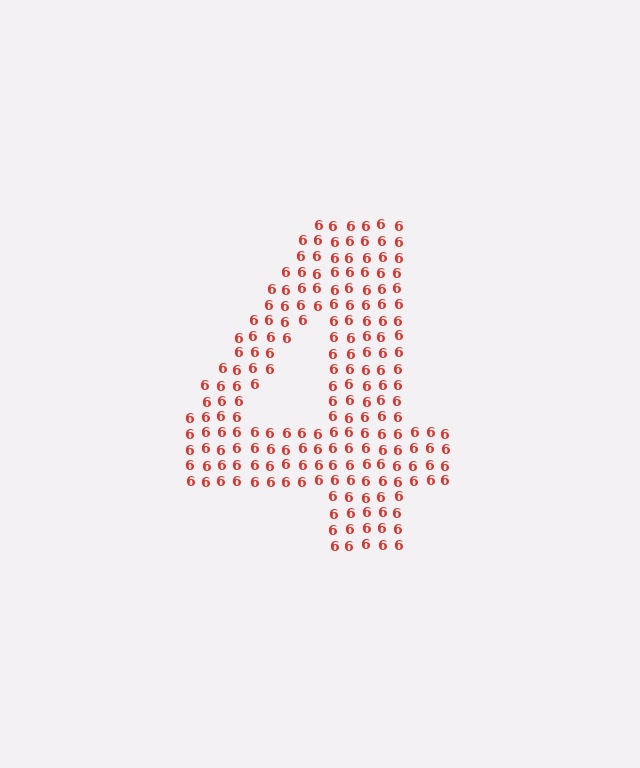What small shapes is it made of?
It is made of small digit 6's.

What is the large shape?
The large shape is the digit 4.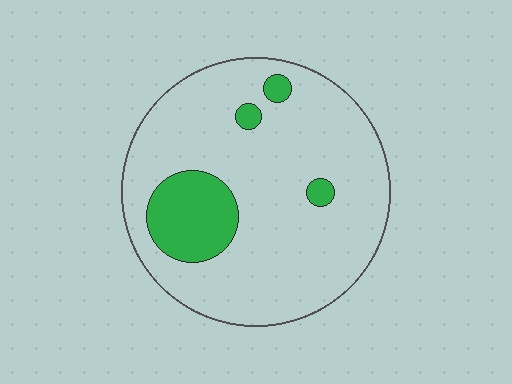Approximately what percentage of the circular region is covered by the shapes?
Approximately 15%.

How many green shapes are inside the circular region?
4.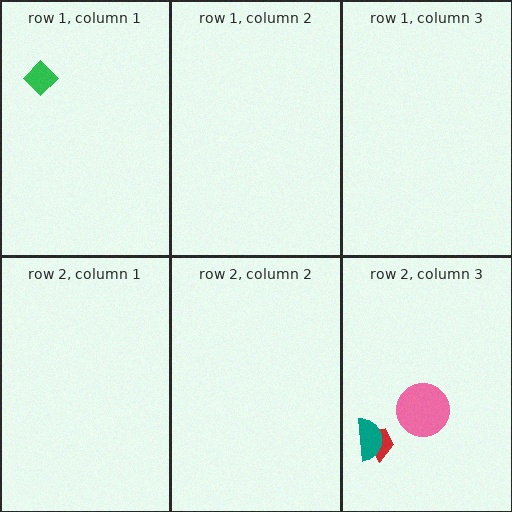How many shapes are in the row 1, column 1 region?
1.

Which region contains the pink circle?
The row 2, column 3 region.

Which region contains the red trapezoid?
The row 2, column 3 region.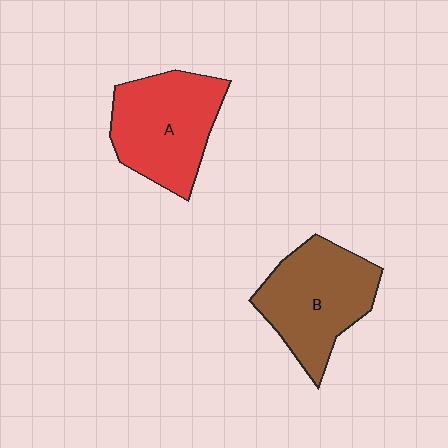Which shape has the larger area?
Shape B (brown).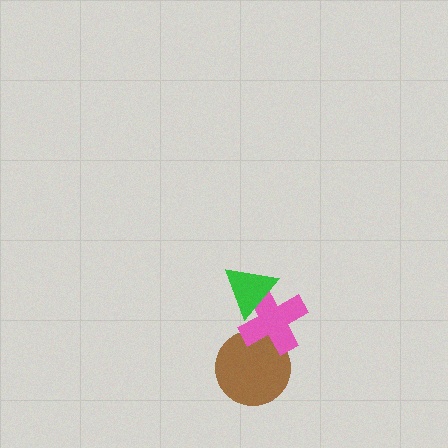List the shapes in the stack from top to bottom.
From top to bottom: the green triangle, the pink cross, the brown circle.